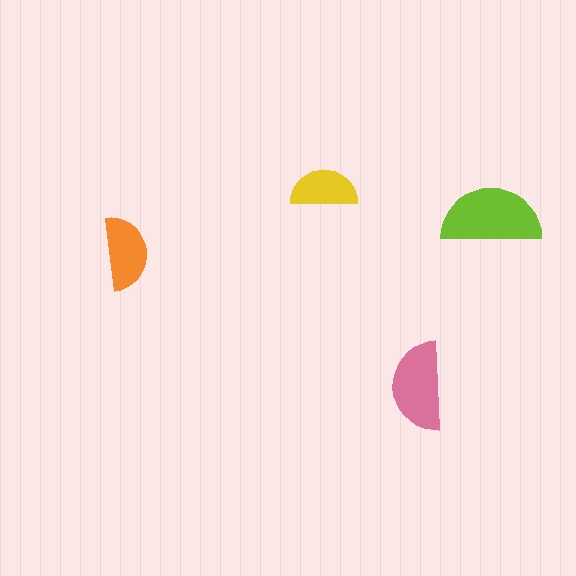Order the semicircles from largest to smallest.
the lime one, the pink one, the orange one, the yellow one.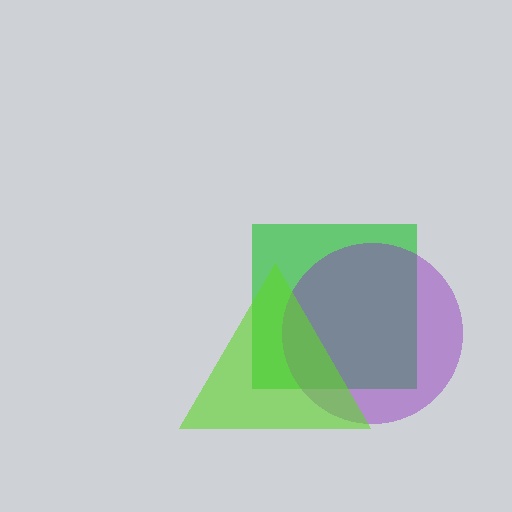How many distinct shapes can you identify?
There are 3 distinct shapes: a green square, a purple circle, a lime triangle.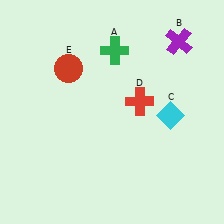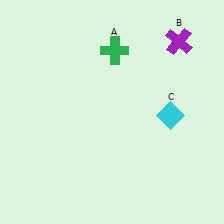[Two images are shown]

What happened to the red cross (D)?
The red cross (D) was removed in Image 2. It was in the top-right area of Image 1.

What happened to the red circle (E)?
The red circle (E) was removed in Image 2. It was in the top-left area of Image 1.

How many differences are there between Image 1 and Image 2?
There are 2 differences between the two images.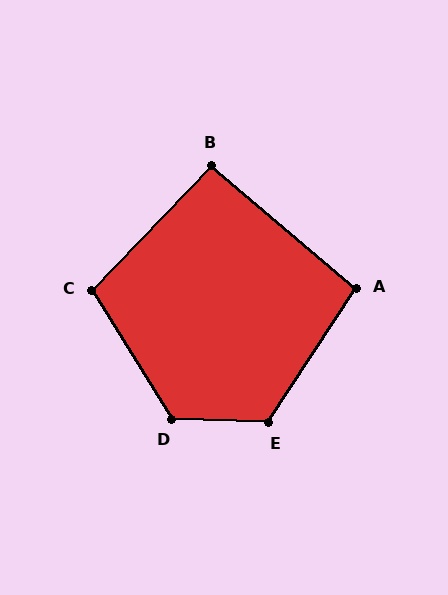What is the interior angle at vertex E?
Approximately 121 degrees (obtuse).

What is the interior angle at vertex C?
Approximately 104 degrees (obtuse).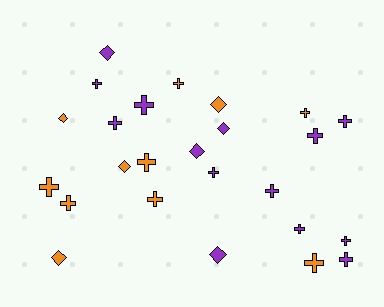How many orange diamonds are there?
There are 4 orange diamonds.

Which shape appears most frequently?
Cross, with 17 objects.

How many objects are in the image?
There are 25 objects.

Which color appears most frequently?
Purple, with 14 objects.